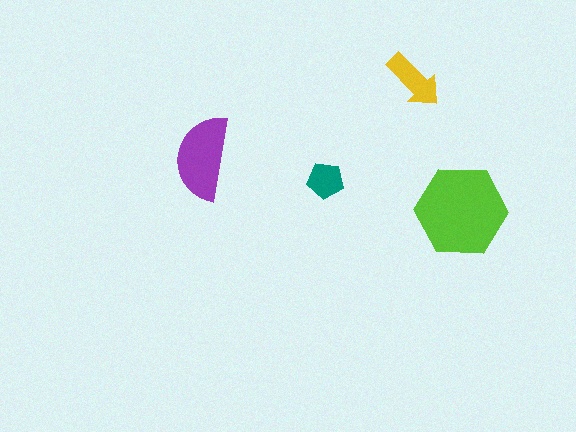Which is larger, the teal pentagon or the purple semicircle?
The purple semicircle.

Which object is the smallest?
The teal pentagon.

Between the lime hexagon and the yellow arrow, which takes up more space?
The lime hexagon.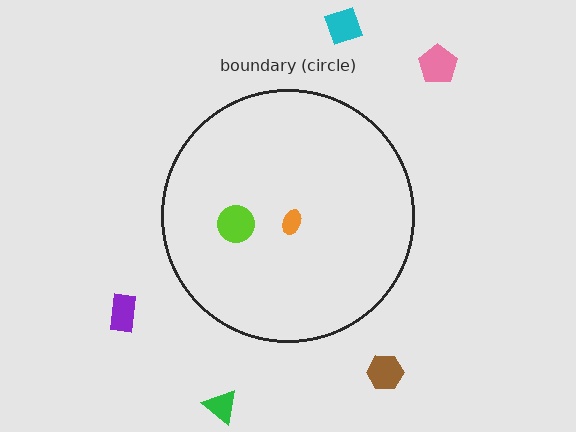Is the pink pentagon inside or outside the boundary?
Outside.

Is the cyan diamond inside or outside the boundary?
Outside.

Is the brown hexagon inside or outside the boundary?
Outside.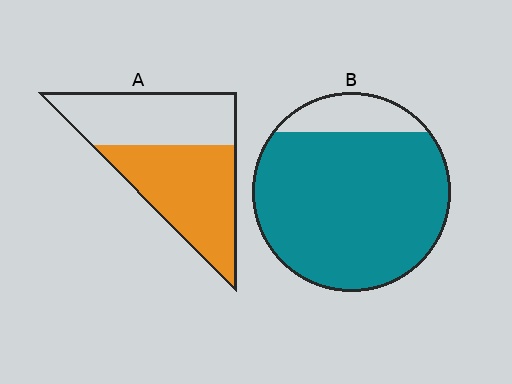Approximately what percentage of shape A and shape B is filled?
A is approximately 55% and B is approximately 85%.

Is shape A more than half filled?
Yes.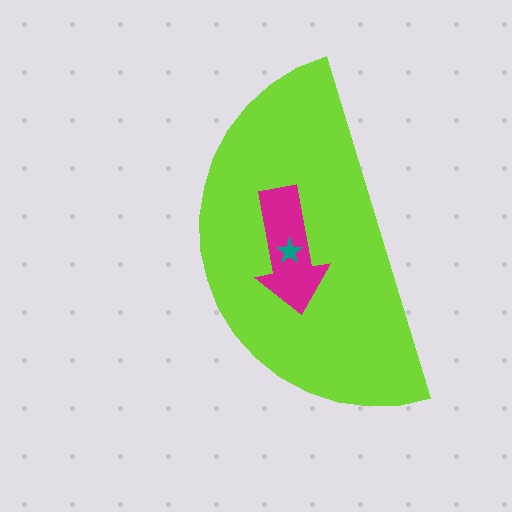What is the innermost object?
The teal star.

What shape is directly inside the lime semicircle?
The magenta arrow.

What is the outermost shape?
The lime semicircle.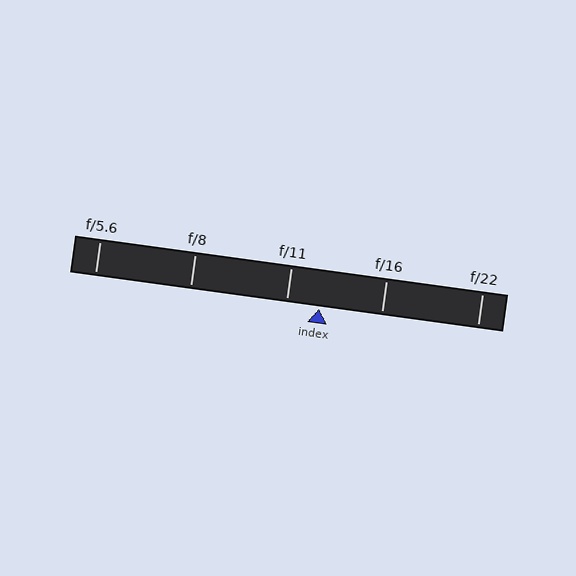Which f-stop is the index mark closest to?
The index mark is closest to f/11.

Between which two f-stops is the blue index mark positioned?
The index mark is between f/11 and f/16.